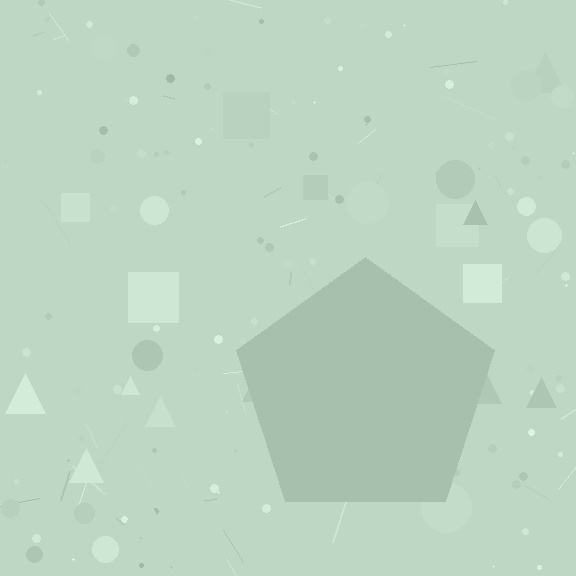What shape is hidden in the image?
A pentagon is hidden in the image.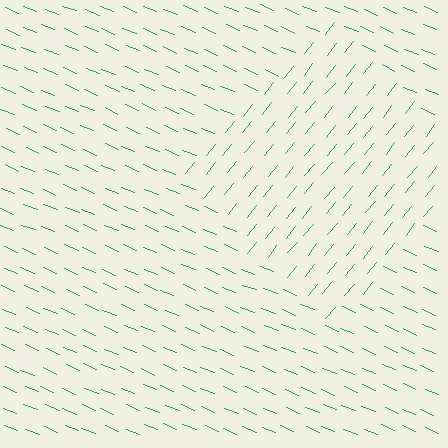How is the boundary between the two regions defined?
The boundary is defined purely by a change in line orientation (approximately 74 degrees difference). All lines are the same color and thickness.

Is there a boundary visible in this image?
Yes, there is a texture boundary formed by a change in line orientation.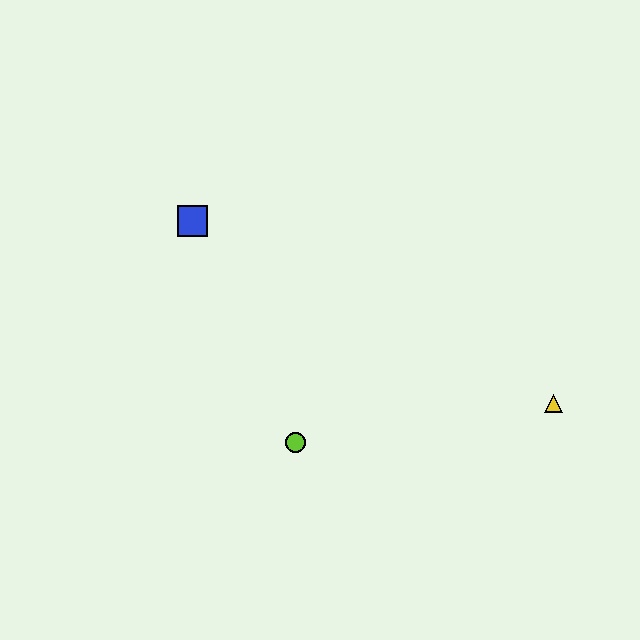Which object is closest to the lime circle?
The blue square is closest to the lime circle.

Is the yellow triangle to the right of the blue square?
Yes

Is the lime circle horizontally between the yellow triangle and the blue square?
Yes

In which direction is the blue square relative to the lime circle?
The blue square is above the lime circle.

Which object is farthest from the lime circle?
The yellow triangle is farthest from the lime circle.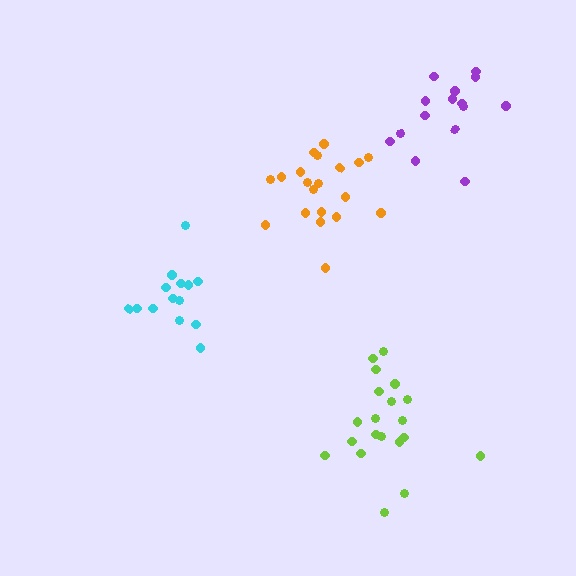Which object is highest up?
The purple cluster is topmost.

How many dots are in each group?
Group 1: 15 dots, Group 2: 20 dots, Group 3: 20 dots, Group 4: 14 dots (69 total).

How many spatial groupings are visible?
There are 4 spatial groupings.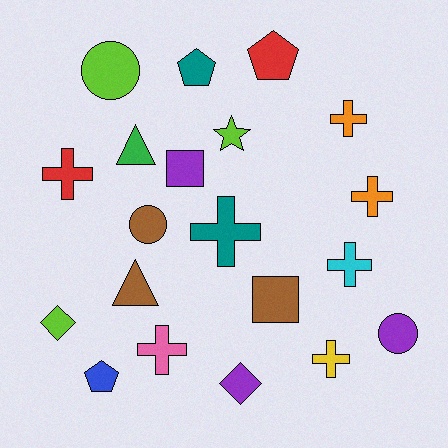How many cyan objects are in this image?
There is 1 cyan object.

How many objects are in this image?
There are 20 objects.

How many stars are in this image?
There is 1 star.